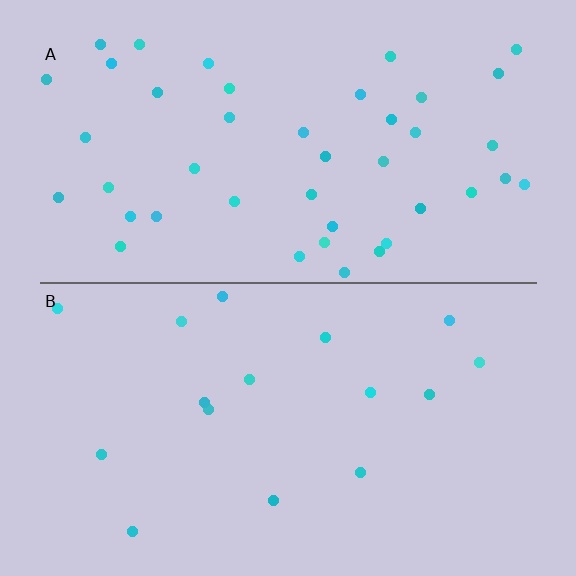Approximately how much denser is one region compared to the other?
Approximately 2.7× — region A over region B.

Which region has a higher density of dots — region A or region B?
A (the top).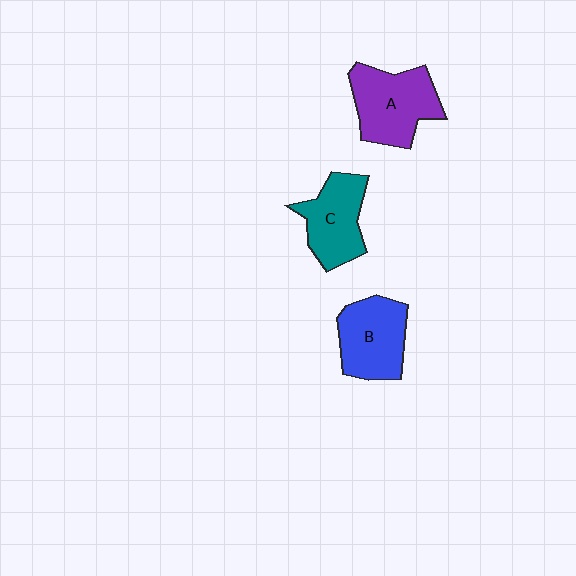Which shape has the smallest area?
Shape C (teal).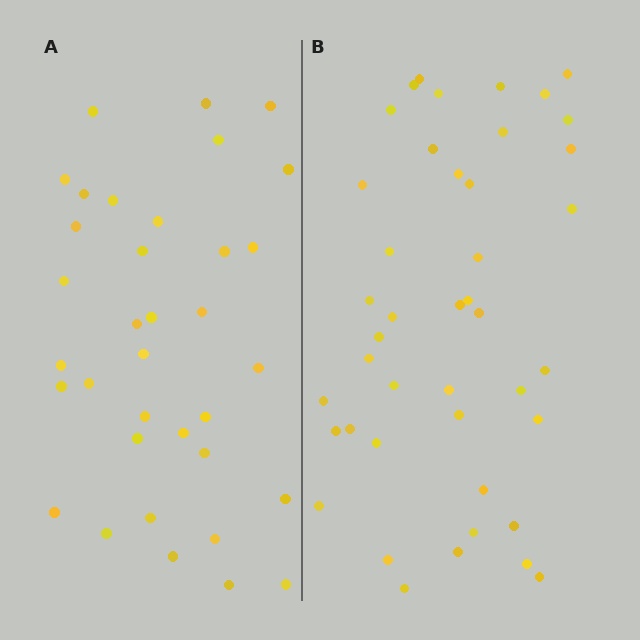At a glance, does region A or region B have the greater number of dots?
Region B (the right region) has more dots.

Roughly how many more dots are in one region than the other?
Region B has roughly 8 or so more dots than region A.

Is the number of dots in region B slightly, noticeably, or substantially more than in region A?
Region B has only slightly more — the two regions are fairly close. The ratio is roughly 1.2 to 1.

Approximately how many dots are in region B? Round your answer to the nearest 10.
About 40 dots. (The exact count is 43, which rounds to 40.)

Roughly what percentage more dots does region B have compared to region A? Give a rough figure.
About 25% more.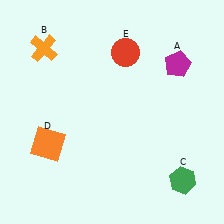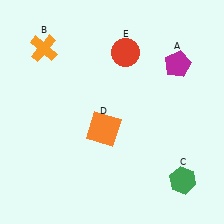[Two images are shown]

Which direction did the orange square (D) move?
The orange square (D) moved right.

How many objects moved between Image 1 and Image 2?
1 object moved between the two images.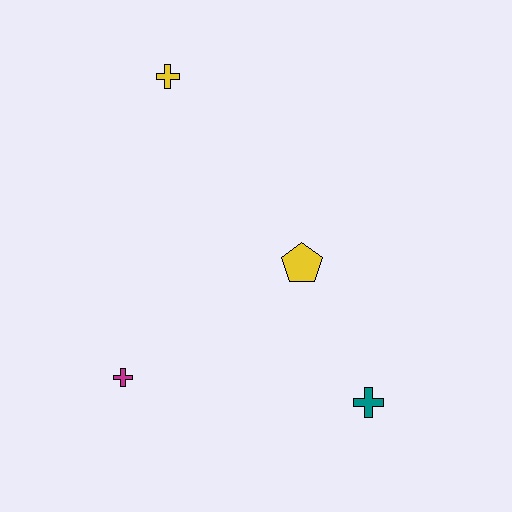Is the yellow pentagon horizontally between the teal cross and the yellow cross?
Yes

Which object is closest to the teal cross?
The yellow pentagon is closest to the teal cross.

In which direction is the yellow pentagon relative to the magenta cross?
The yellow pentagon is to the right of the magenta cross.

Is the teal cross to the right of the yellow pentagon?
Yes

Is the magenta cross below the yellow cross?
Yes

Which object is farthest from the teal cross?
The yellow cross is farthest from the teal cross.